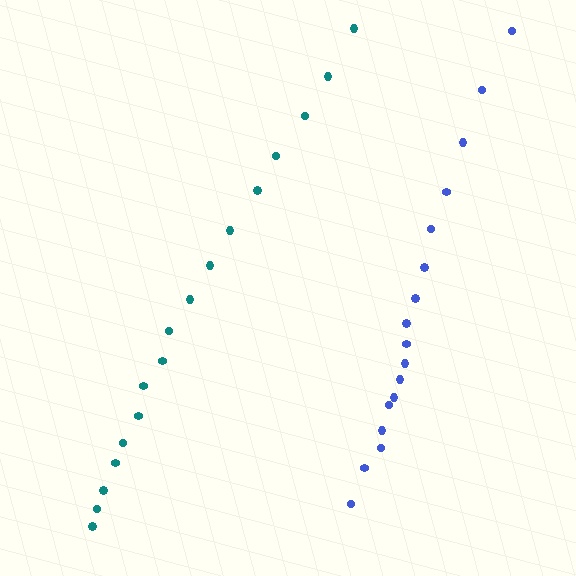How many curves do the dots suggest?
There are 2 distinct paths.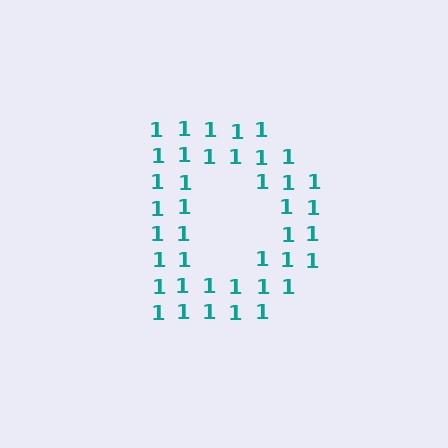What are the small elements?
The small elements are digit 1's.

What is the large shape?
The large shape is the letter D.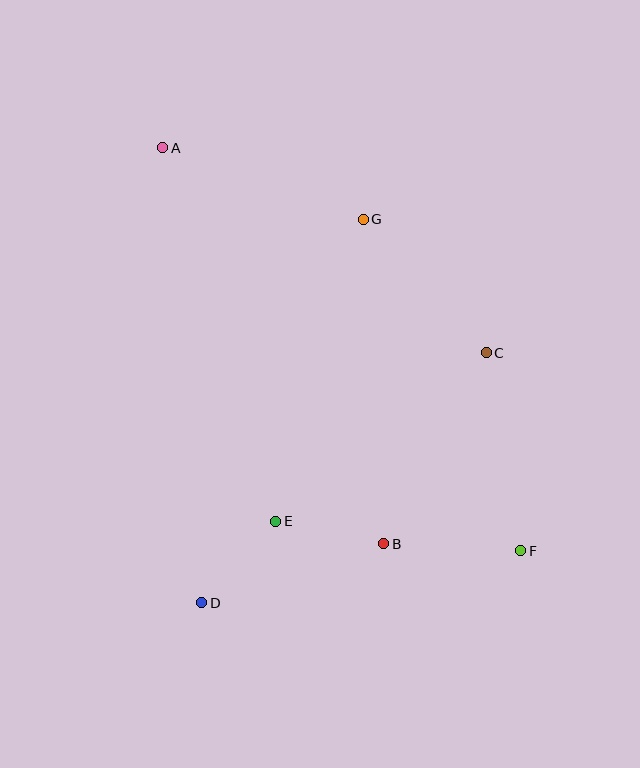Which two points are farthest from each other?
Points A and F are farthest from each other.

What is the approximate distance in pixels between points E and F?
The distance between E and F is approximately 247 pixels.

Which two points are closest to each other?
Points D and E are closest to each other.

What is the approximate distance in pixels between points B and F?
The distance between B and F is approximately 137 pixels.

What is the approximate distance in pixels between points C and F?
The distance between C and F is approximately 201 pixels.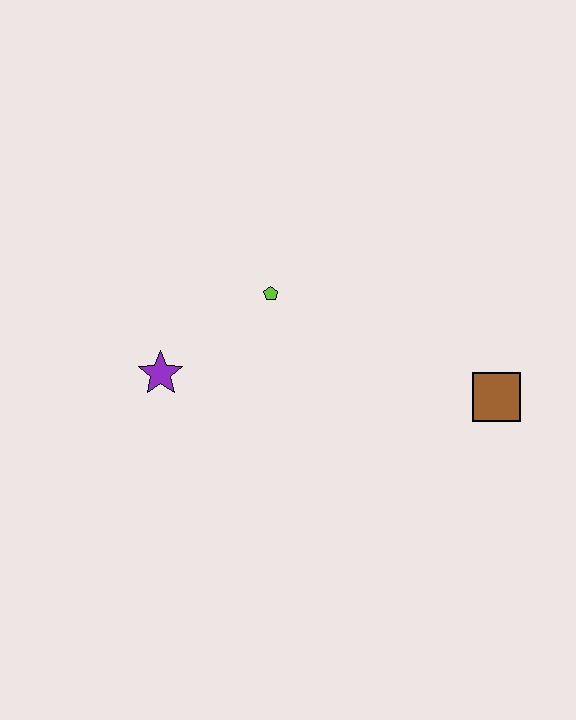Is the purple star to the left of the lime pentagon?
Yes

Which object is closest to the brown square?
The lime pentagon is closest to the brown square.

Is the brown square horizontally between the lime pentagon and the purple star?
No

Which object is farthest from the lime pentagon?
The brown square is farthest from the lime pentagon.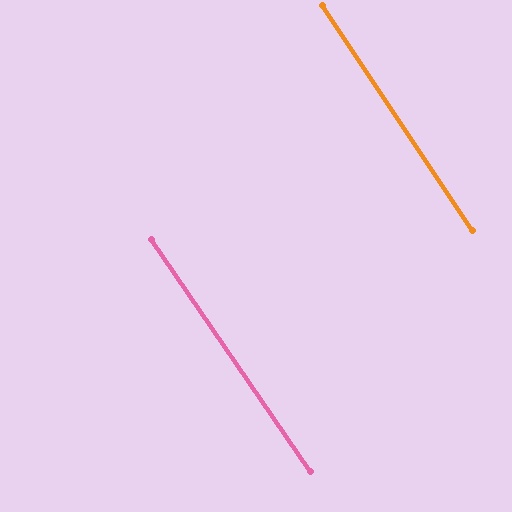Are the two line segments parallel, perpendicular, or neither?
Parallel — their directions differ by only 0.8°.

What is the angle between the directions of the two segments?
Approximately 1 degree.